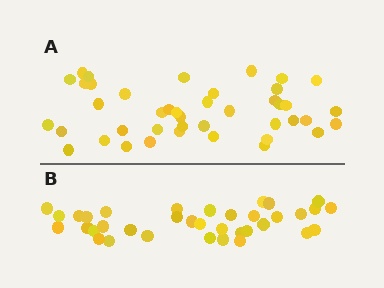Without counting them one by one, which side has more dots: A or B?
Region A (the top region) has more dots.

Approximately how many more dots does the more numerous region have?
Region A has about 6 more dots than region B.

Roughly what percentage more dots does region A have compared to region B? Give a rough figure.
About 15% more.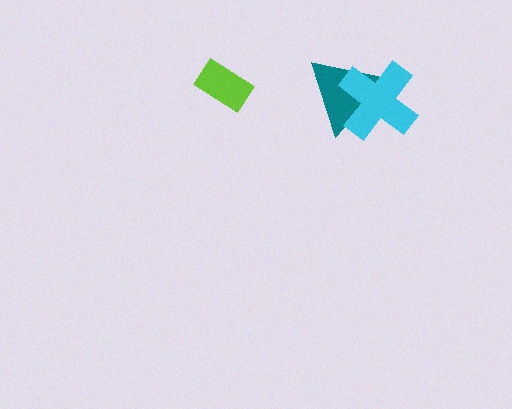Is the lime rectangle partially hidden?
No, no other shape covers it.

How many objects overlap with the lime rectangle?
0 objects overlap with the lime rectangle.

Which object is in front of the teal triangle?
The cyan cross is in front of the teal triangle.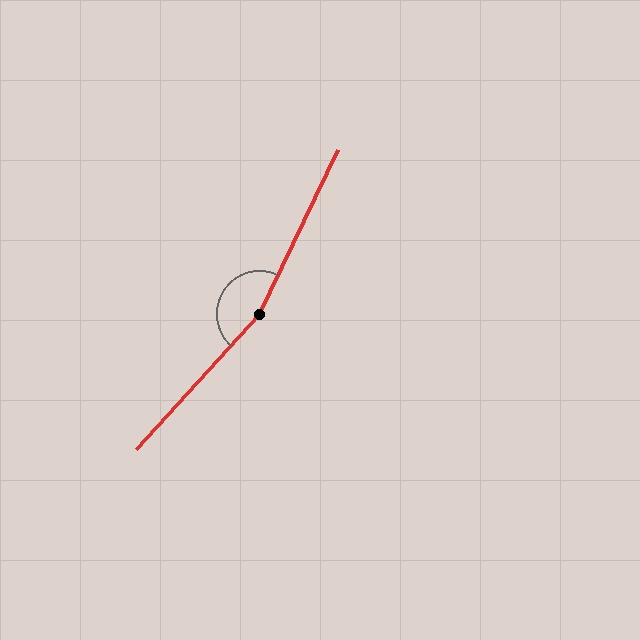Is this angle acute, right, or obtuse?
It is obtuse.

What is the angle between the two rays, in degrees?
Approximately 163 degrees.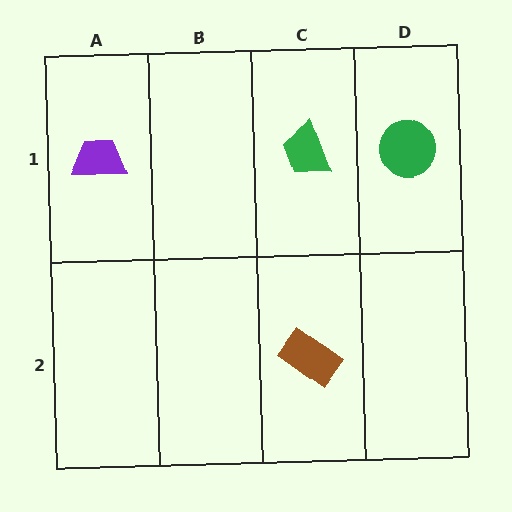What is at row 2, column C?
A brown rectangle.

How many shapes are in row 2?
1 shape.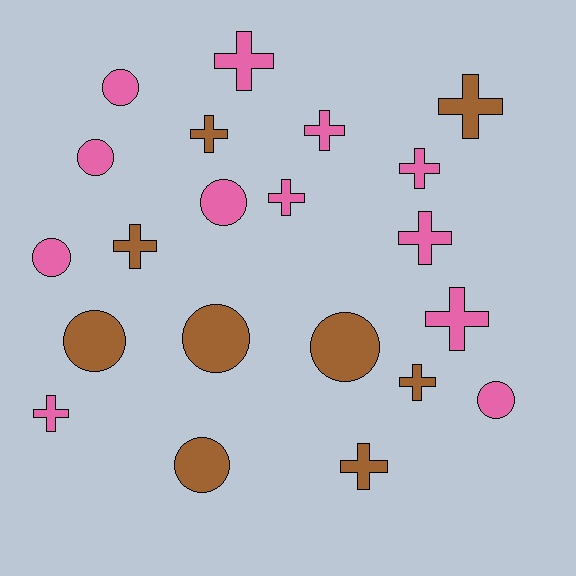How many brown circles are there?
There are 4 brown circles.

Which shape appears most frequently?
Cross, with 12 objects.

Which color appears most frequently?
Pink, with 12 objects.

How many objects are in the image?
There are 21 objects.